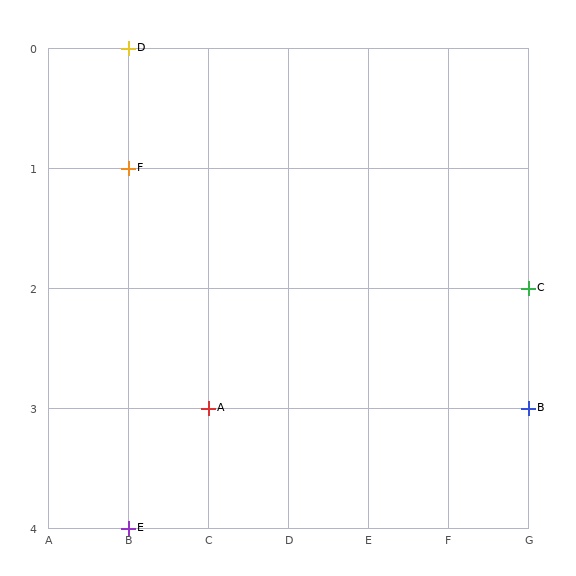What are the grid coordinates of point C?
Point C is at grid coordinates (G, 2).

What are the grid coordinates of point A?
Point A is at grid coordinates (C, 3).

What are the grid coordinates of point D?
Point D is at grid coordinates (B, 0).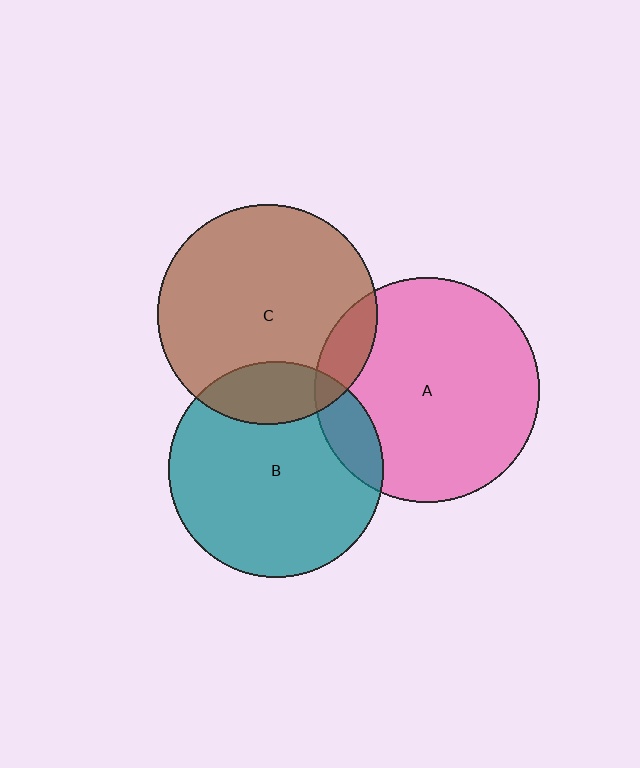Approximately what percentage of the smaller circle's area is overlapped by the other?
Approximately 10%.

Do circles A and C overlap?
Yes.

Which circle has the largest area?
Circle A (pink).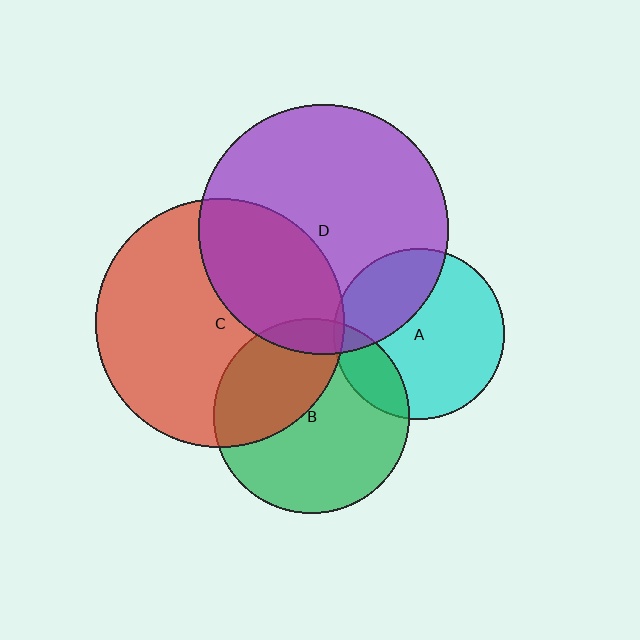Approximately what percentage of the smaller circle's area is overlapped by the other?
Approximately 20%.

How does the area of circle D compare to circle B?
Approximately 1.6 times.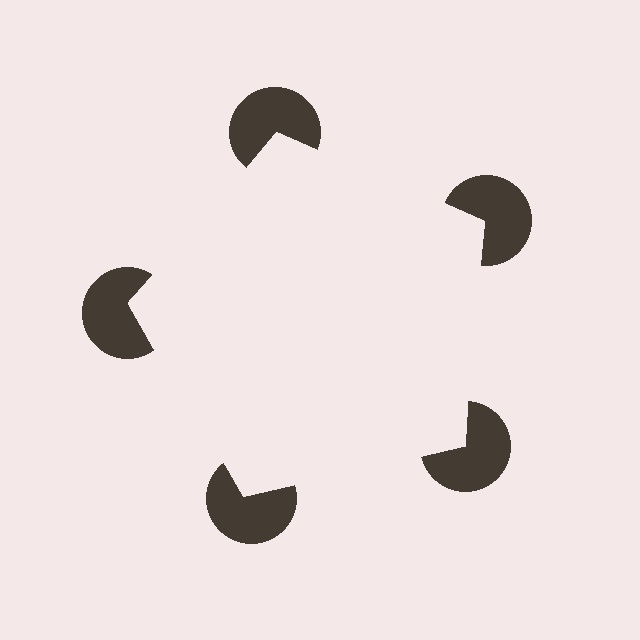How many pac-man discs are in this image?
There are 5 — one at each vertex of the illusory pentagon.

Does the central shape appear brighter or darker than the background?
It typically appears slightly brighter than the background, even though no actual brightness change is drawn.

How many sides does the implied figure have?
5 sides.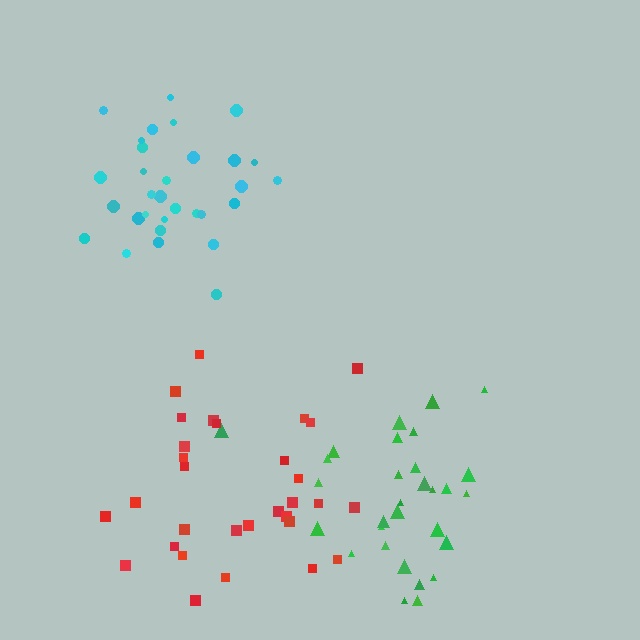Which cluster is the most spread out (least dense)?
Green.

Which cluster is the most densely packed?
Cyan.